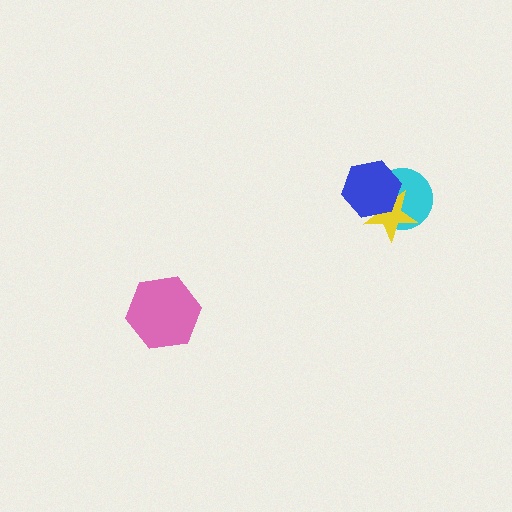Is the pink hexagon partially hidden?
No, no other shape covers it.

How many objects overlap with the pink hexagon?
0 objects overlap with the pink hexagon.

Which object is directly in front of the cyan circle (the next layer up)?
The yellow star is directly in front of the cyan circle.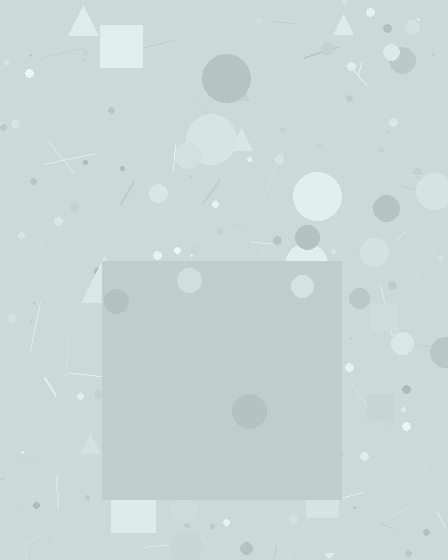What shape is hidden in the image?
A square is hidden in the image.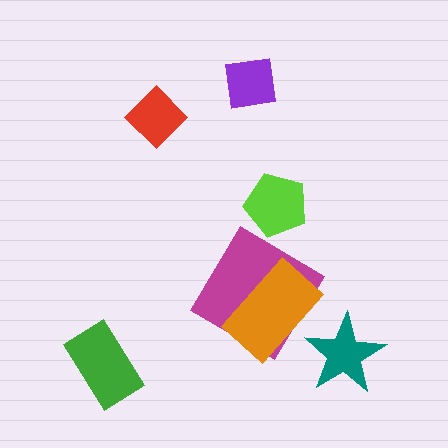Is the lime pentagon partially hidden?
No, no other shape covers it.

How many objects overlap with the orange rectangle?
1 object overlaps with the orange rectangle.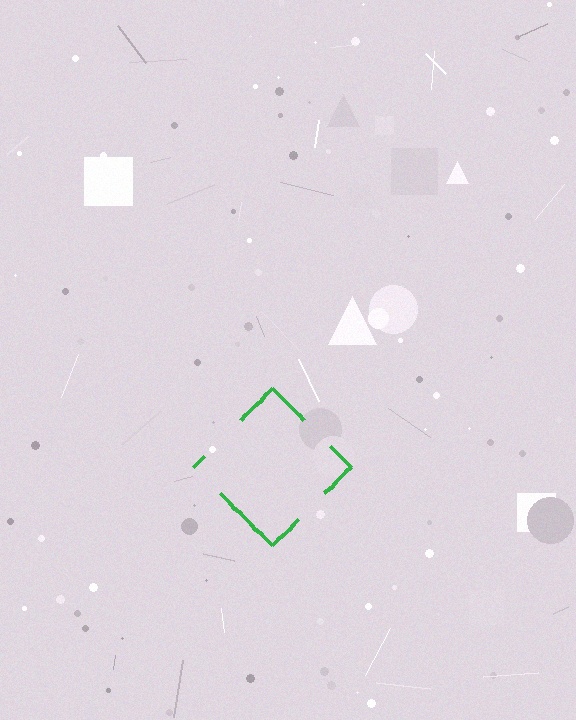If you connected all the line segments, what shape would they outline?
They would outline a diamond.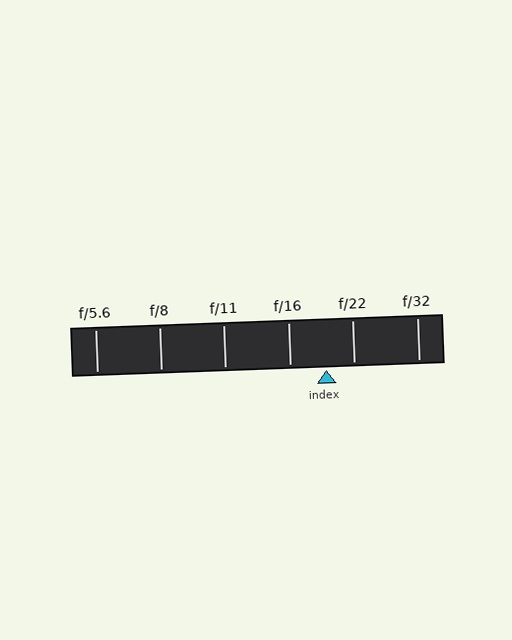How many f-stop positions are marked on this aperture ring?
There are 6 f-stop positions marked.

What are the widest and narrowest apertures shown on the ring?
The widest aperture shown is f/5.6 and the narrowest is f/32.